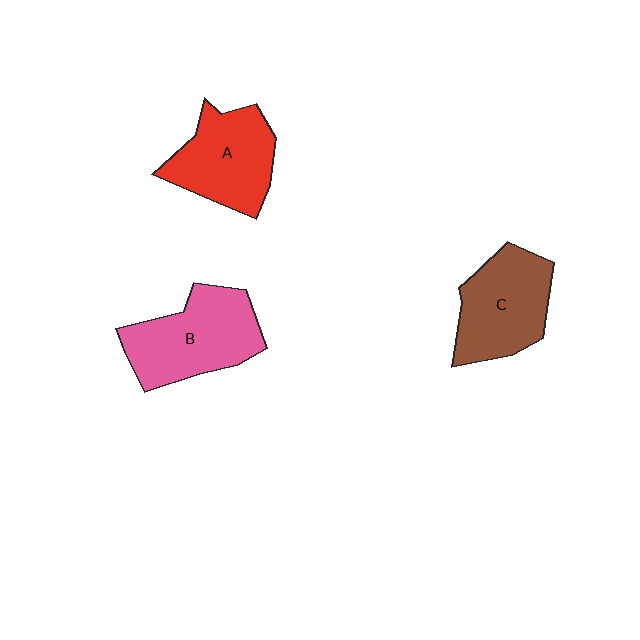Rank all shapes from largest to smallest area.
From largest to smallest: B (pink), C (brown), A (red).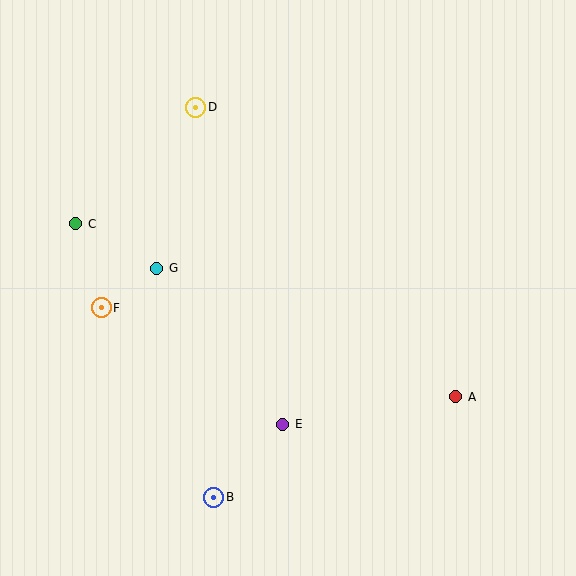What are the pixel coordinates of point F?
Point F is at (101, 308).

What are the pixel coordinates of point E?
Point E is at (283, 424).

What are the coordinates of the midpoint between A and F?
The midpoint between A and F is at (278, 352).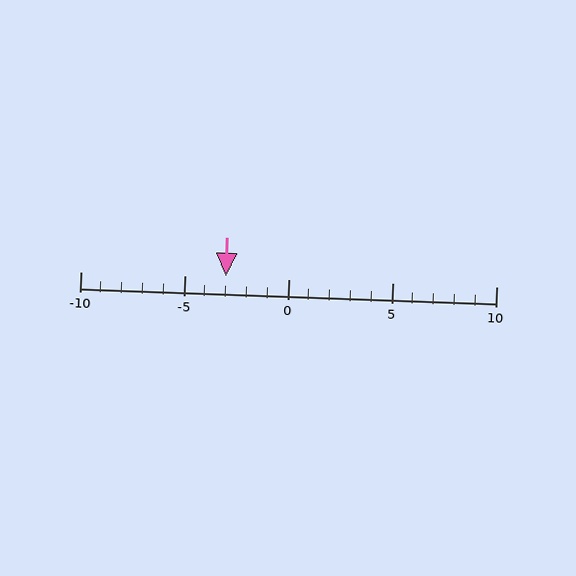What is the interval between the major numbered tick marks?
The major tick marks are spaced 5 units apart.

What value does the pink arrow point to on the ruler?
The pink arrow points to approximately -3.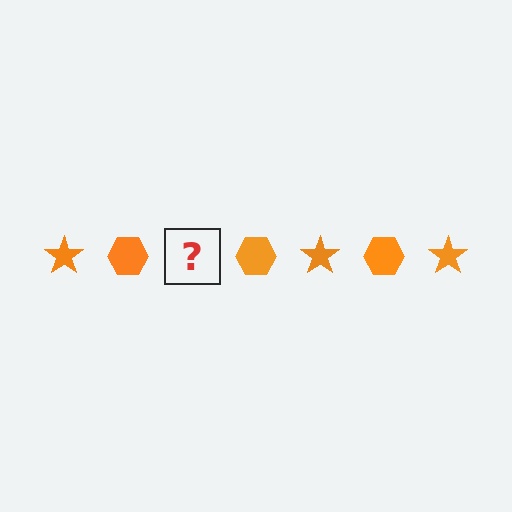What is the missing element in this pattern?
The missing element is an orange star.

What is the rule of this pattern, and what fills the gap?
The rule is that the pattern cycles through star, hexagon shapes in orange. The gap should be filled with an orange star.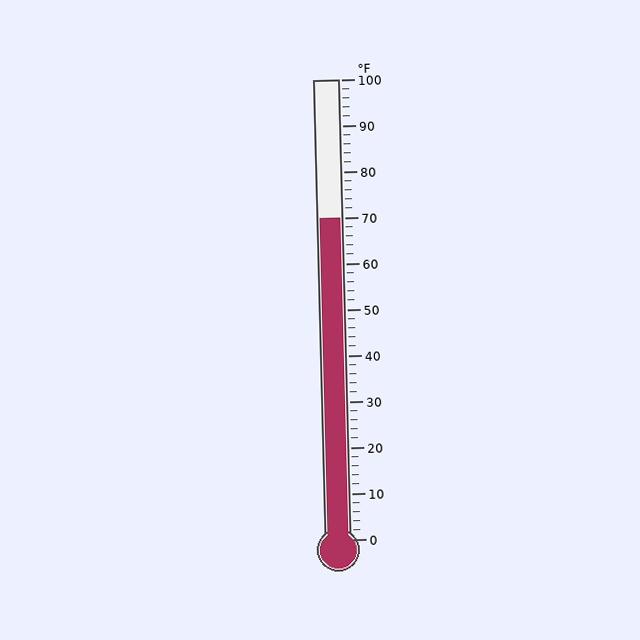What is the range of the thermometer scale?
The thermometer scale ranges from 0°F to 100°F.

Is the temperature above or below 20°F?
The temperature is above 20°F.